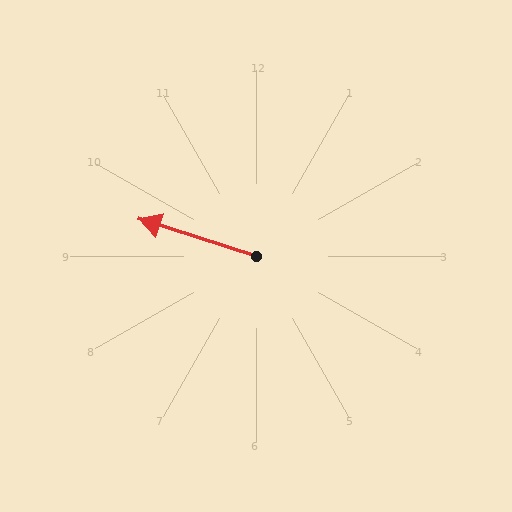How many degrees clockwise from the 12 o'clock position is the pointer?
Approximately 288 degrees.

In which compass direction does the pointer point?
West.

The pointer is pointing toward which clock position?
Roughly 10 o'clock.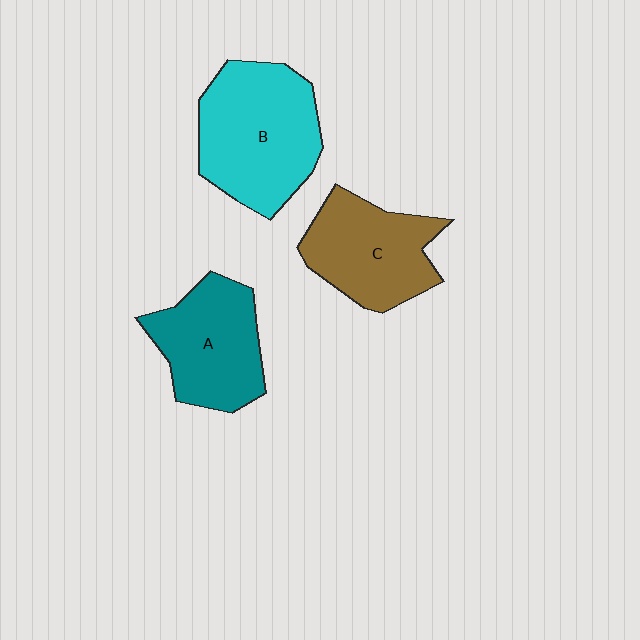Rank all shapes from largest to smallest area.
From largest to smallest: B (cyan), C (brown), A (teal).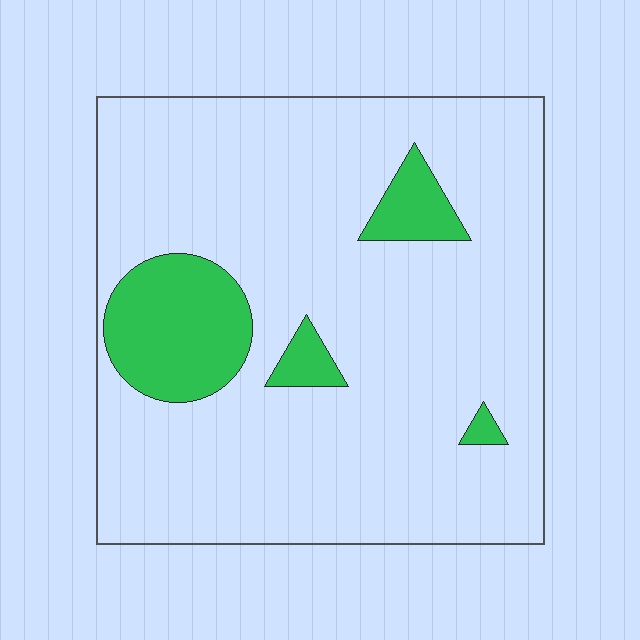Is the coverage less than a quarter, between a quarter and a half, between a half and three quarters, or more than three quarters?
Less than a quarter.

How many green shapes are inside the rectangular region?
4.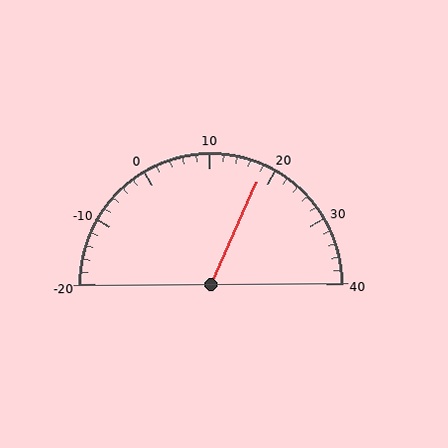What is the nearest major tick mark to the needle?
The nearest major tick mark is 20.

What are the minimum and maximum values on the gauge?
The gauge ranges from -20 to 40.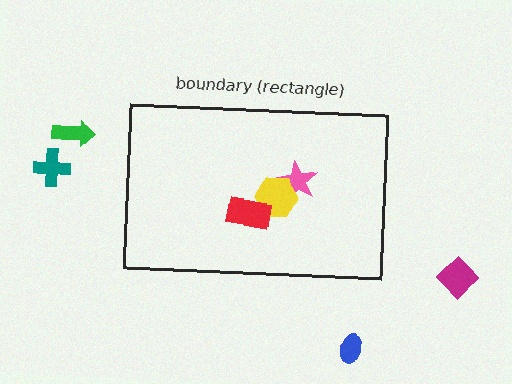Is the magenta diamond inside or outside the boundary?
Outside.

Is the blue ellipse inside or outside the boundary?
Outside.